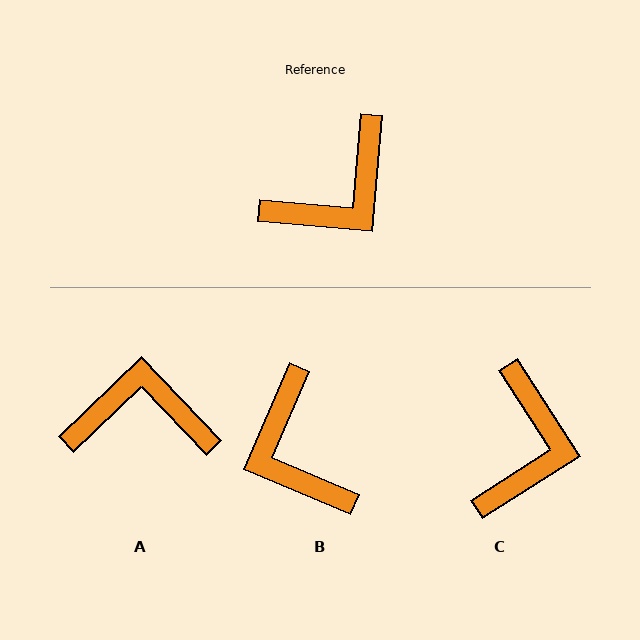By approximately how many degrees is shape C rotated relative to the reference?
Approximately 37 degrees counter-clockwise.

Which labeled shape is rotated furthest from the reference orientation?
A, about 138 degrees away.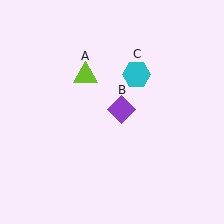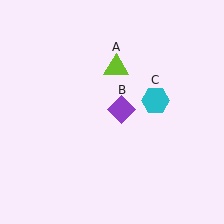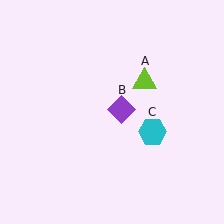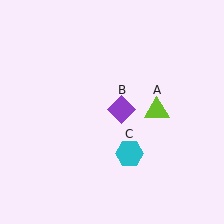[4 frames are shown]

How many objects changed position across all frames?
2 objects changed position: lime triangle (object A), cyan hexagon (object C).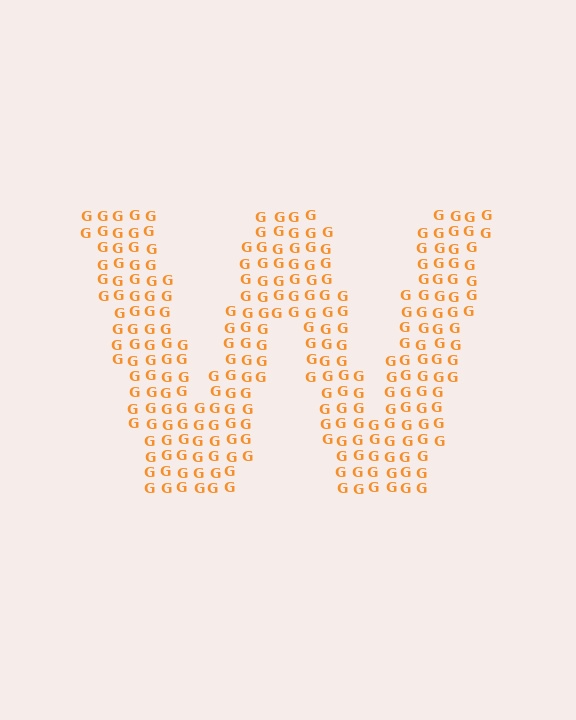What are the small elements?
The small elements are letter G's.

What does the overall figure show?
The overall figure shows the letter W.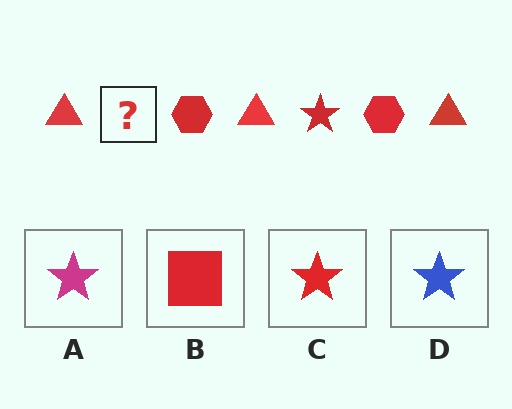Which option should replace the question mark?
Option C.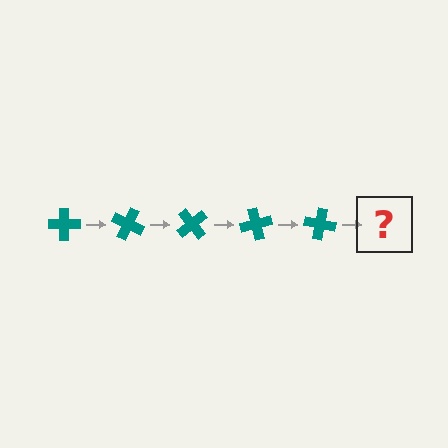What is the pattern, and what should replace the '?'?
The pattern is that the cross rotates 25 degrees each step. The '?' should be a teal cross rotated 125 degrees.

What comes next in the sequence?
The next element should be a teal cross rotated 125 degrees.